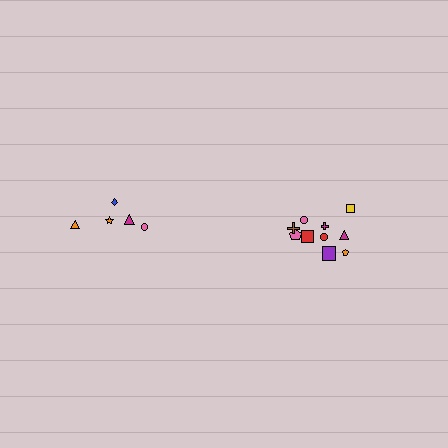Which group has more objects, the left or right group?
The right group.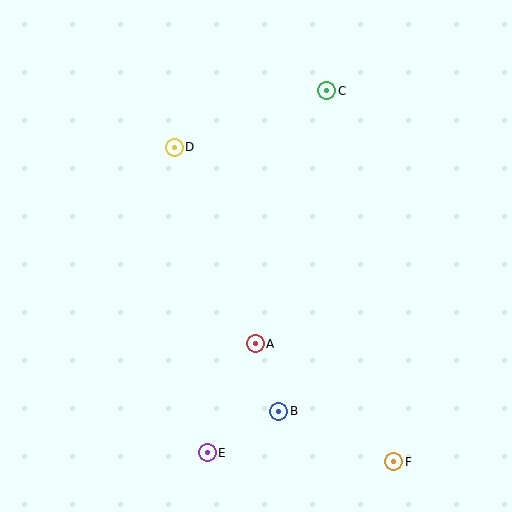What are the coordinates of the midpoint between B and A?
The midpoint between B and A is at (267, 378).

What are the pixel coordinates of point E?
Point E is at (207, 453).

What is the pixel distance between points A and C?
The distance between A and C is 263 pixels.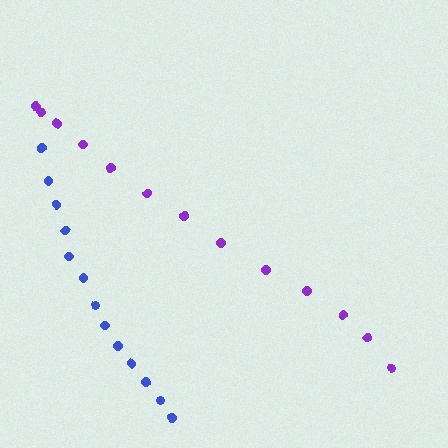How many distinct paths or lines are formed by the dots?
There are 2 distinct paths.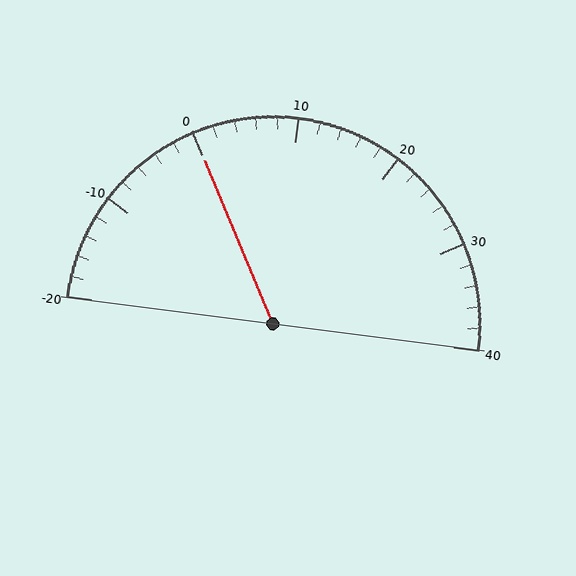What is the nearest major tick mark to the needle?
The nearest major tick mark is 0.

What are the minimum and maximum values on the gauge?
The gauge ranges from -20 to 40.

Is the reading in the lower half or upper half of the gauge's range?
The reading is in the lower half of the range (-20 to 40).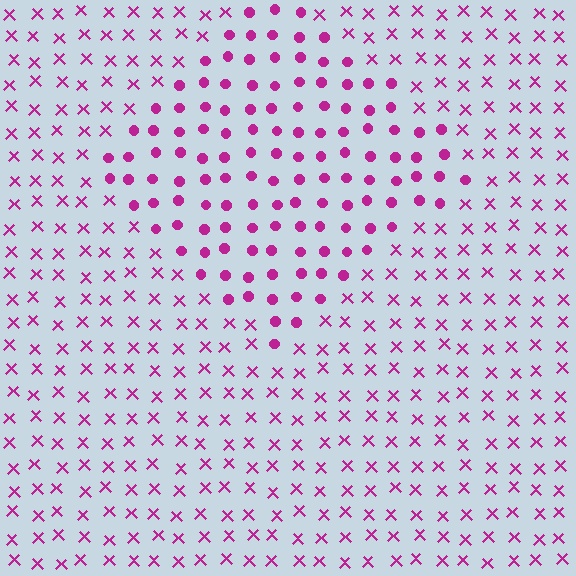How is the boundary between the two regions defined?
The boundary is defined by a change in element shape: circles inside vs. X marks outside. All elements share the same color and spacing.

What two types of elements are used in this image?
The image uses circles inside the diamond region and X marks outside it.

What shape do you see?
I see a diamond.